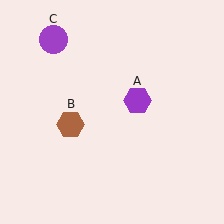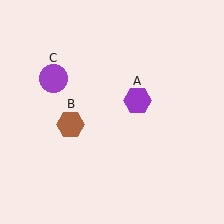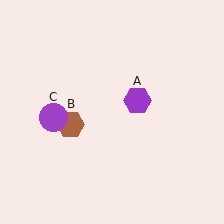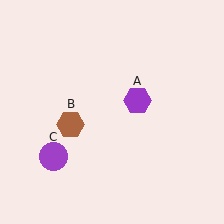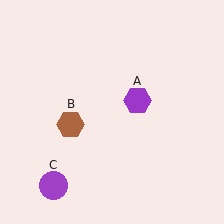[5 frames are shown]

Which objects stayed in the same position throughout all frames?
Purple hexagon (object A) and brown hexagon (object B) remained stationary.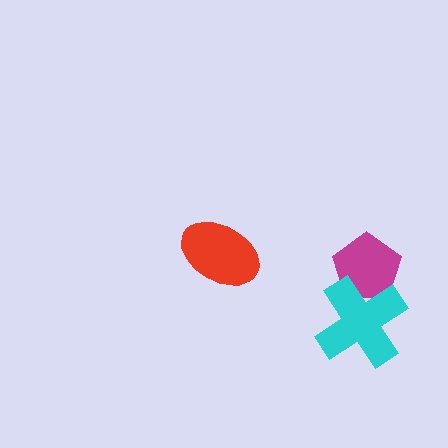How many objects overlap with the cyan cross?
1 object overlaps with the cyan cross.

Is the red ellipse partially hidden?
No, no other shape covers it.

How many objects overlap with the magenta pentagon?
1 object overlaps with the magenta pentagon.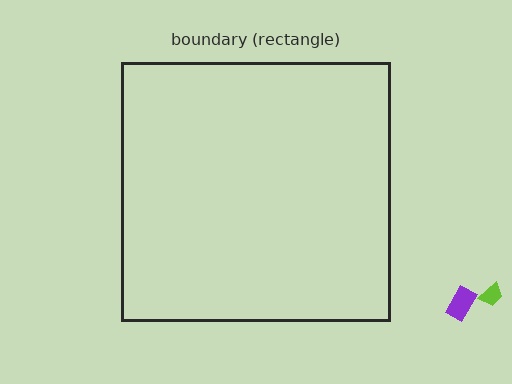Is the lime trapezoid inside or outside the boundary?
Outside.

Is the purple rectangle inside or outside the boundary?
Outside.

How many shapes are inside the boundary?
0 inside, 2 outside.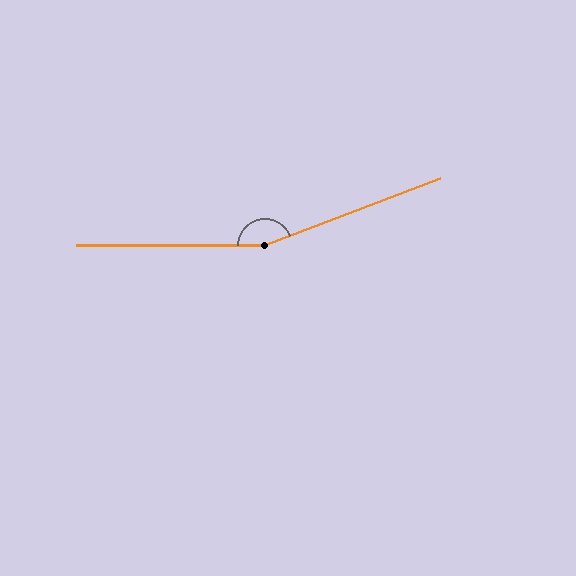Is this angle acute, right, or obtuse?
It is obtuse.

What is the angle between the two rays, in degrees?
Approximately 159 degrees.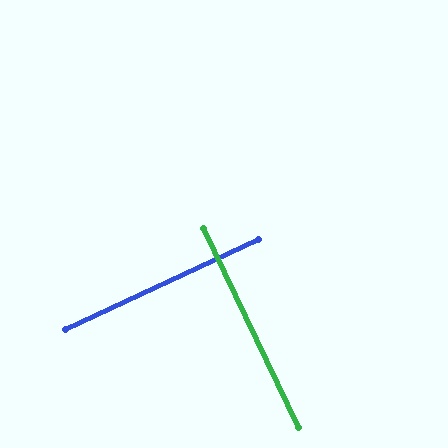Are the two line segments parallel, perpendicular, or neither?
Perpendicular — they meet at approximately 90°.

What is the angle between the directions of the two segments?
Approximately 90 degrees.